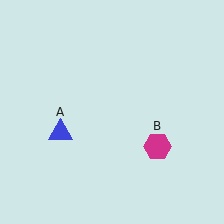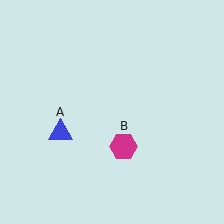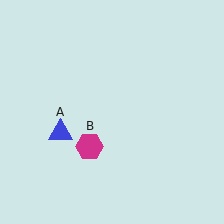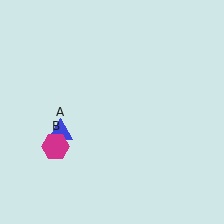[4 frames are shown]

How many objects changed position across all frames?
1 object changed position: magenta hexagon (object B).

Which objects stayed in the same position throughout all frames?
Blue triangle (object A) remained stationary.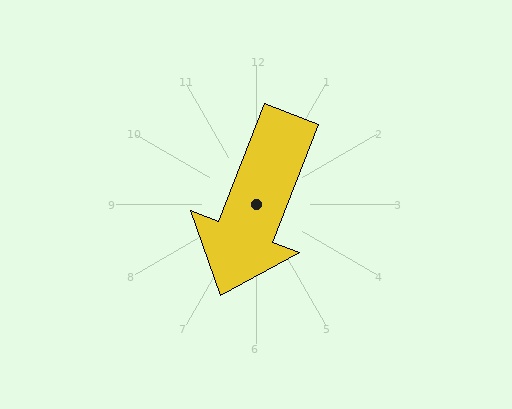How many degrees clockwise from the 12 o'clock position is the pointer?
Approximately 201 degrees.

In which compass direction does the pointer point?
South.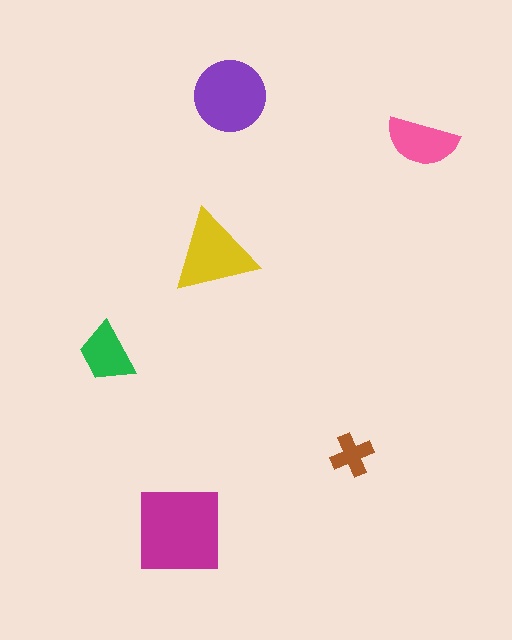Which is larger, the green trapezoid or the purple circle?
The purple circle.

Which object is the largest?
The magenta square.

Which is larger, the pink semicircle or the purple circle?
The purple circle.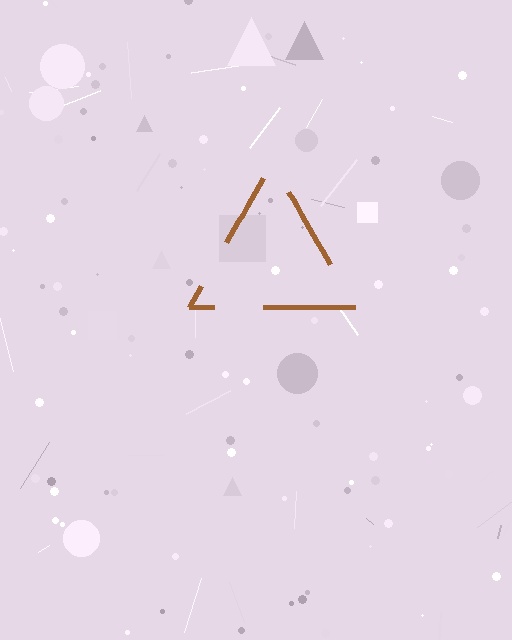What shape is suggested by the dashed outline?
The dashed outline suggests a triangle.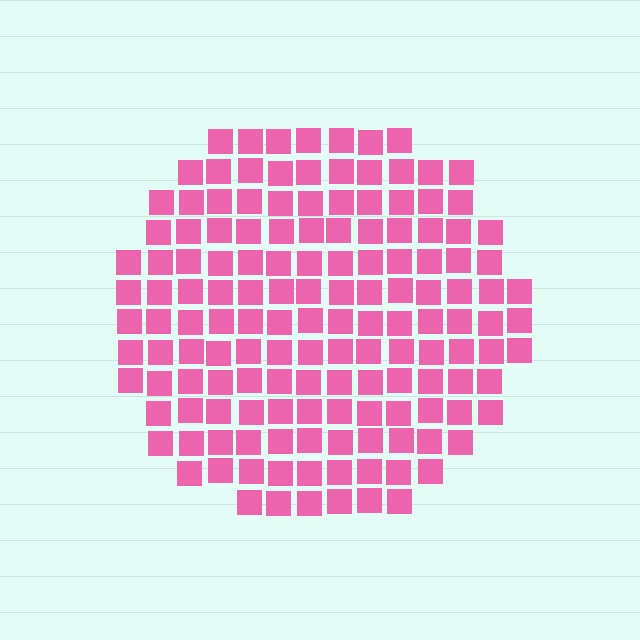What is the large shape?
The large shape is a circle.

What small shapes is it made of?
It is made of small squares.